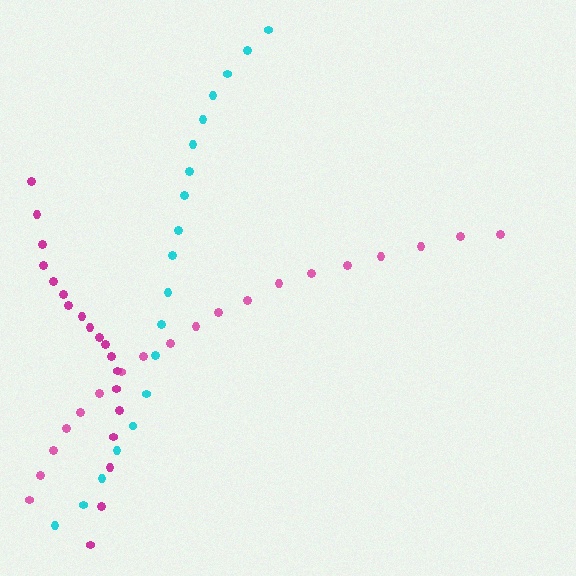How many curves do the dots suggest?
There are 3 distinct paths.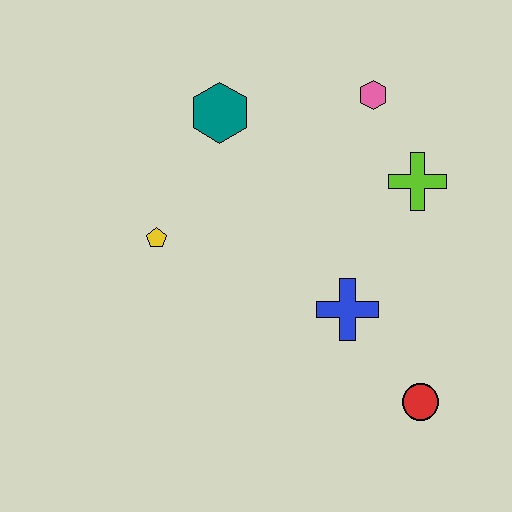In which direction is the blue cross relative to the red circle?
The blue cross is above the red circle.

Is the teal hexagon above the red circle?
Yes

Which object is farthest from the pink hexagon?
The red circle is farthest from the pink hexagon.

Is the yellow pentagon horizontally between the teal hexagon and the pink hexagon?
No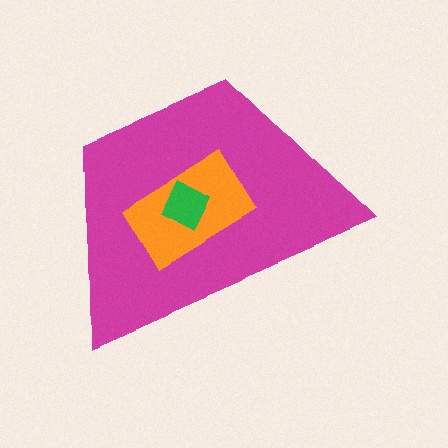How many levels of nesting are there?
3.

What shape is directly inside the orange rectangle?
The green square.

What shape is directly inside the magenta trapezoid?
The orange rectangle.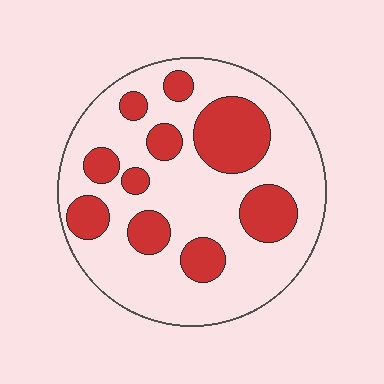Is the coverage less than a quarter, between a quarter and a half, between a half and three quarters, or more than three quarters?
Between a quarter and a half.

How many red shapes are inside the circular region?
10.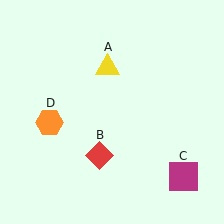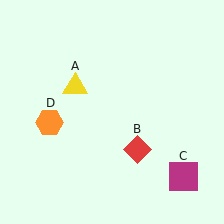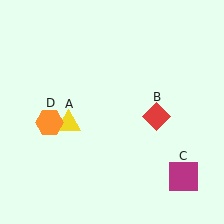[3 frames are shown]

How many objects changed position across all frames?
2 objects changed position: yellow triangle (object A), red diamond (object B).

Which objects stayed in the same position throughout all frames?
Magenta square (object C) and orange hexagon (object D) remained stationary.